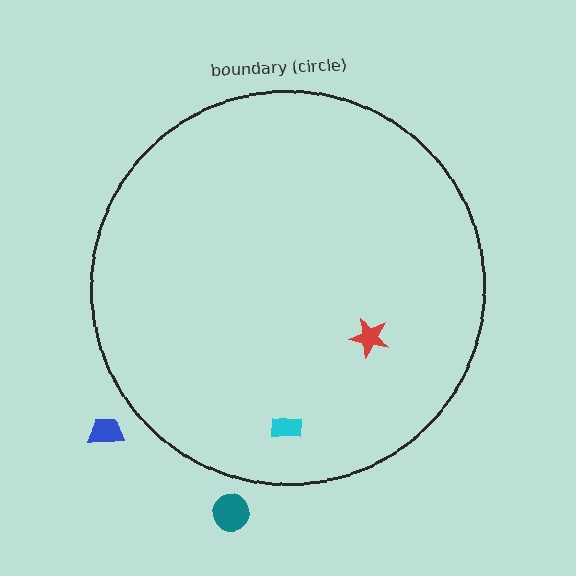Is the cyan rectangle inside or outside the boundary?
Inside.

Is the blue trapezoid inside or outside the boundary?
Outside.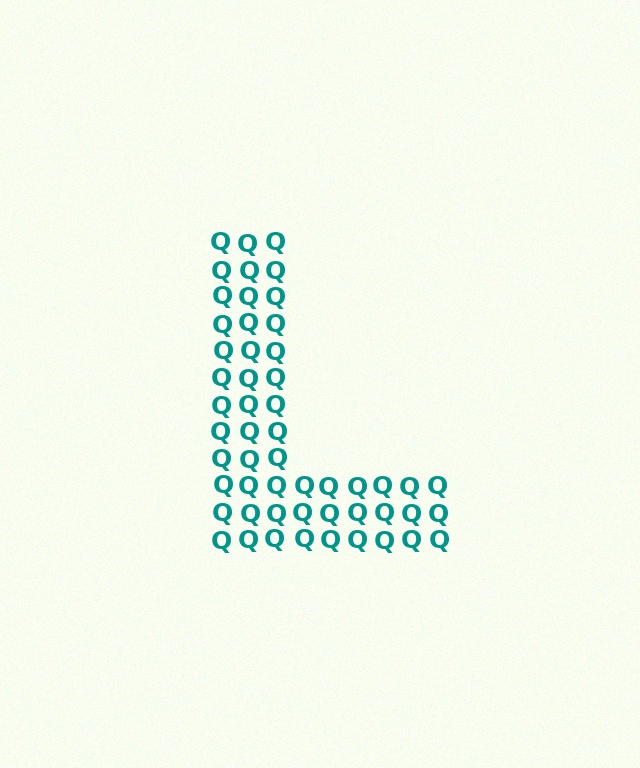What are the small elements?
The small elements are letter Q's.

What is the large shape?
The large shape is the letter L.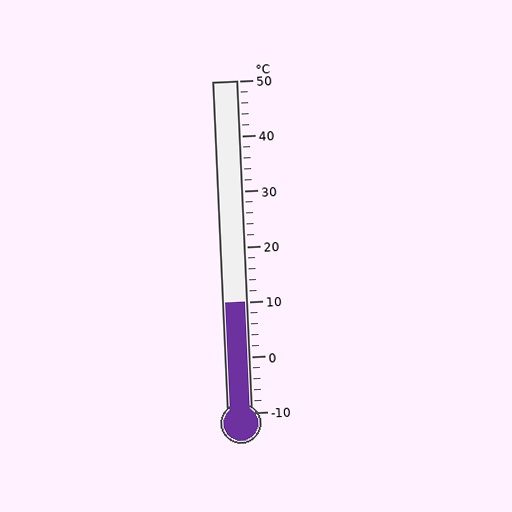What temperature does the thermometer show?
The thermometer shows approximately 10°C.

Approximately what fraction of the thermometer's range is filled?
The thermometer is filled to approximately 35% of its range.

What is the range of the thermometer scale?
The thermometer scale ranges from -10°C to 50°C.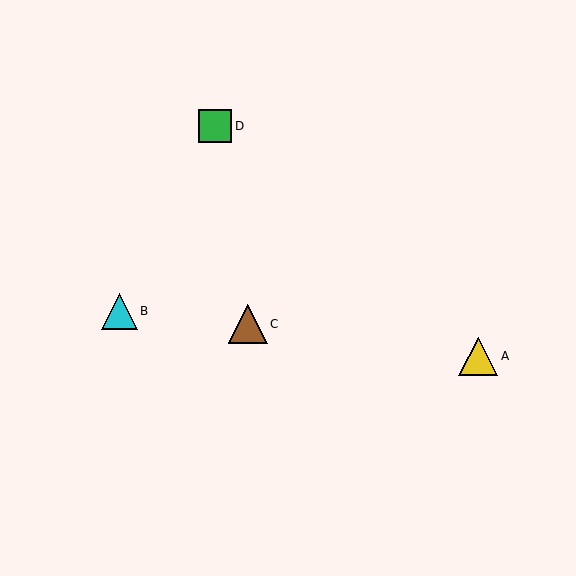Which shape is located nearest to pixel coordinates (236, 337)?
The brown triangle (labeled C) at (248, 324) is nearest to that location.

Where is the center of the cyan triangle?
The center of the cyan triangle is at (119, 311).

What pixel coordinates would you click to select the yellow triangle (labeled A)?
Click at (478, 356) to select the yellow triangle A.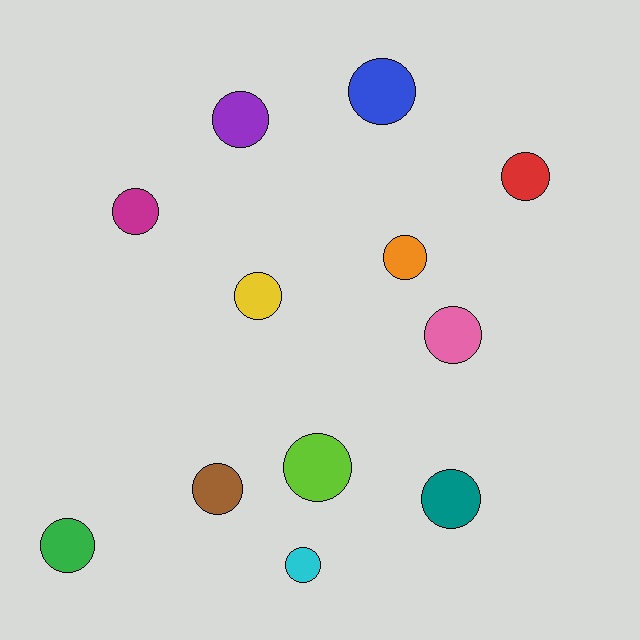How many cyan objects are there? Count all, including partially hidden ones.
There is 1 cyan object.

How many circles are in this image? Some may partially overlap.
There are 12 circles.